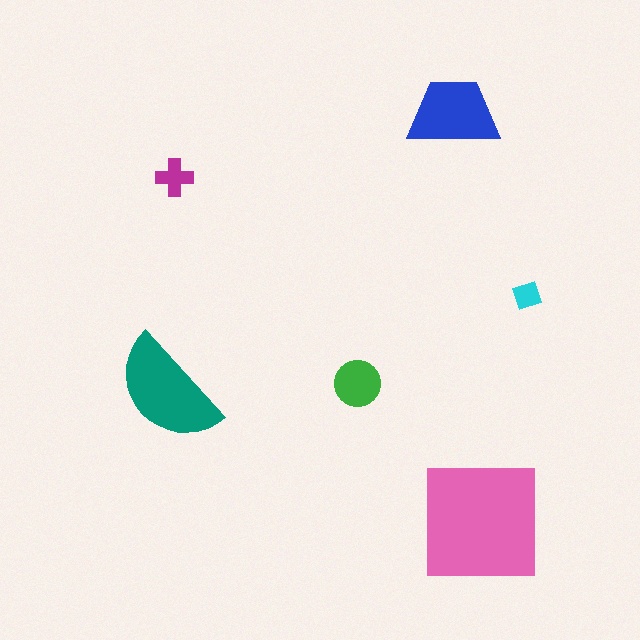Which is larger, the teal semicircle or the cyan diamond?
The teal semicircle.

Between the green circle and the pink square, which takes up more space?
The pink square.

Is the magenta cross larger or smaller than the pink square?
Smaller.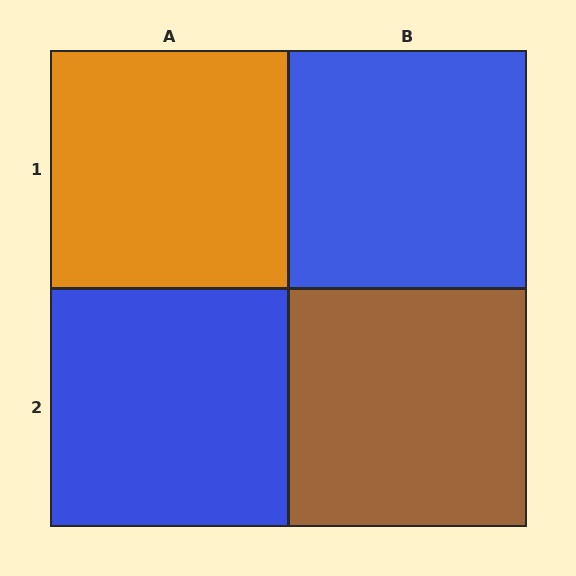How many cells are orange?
1 cell is orange.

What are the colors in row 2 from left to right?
Blue, brown.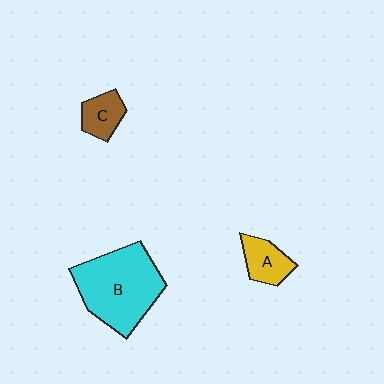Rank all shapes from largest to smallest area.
From largest to smallest: B (cyan), A (yellow), C (brown).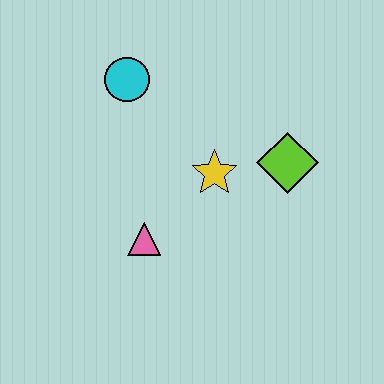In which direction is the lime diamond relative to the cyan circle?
The lime diamond is to the right of the cyan circle.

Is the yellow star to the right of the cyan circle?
Yes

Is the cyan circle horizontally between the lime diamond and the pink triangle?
No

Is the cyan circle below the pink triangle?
No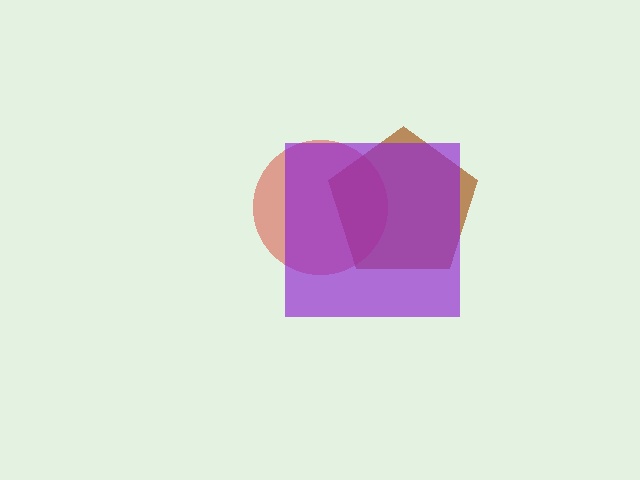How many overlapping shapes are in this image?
There are 3 overlapping shapes in the image.